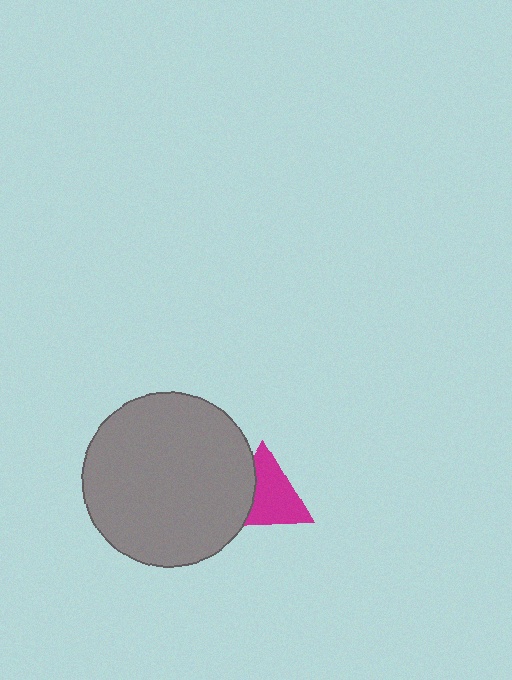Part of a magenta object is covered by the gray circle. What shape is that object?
It is a triangle.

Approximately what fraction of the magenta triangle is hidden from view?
Roughly 30% of the magenta triangle is hidden behind the gray circle.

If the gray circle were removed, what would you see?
You would see the complete magenta triangle.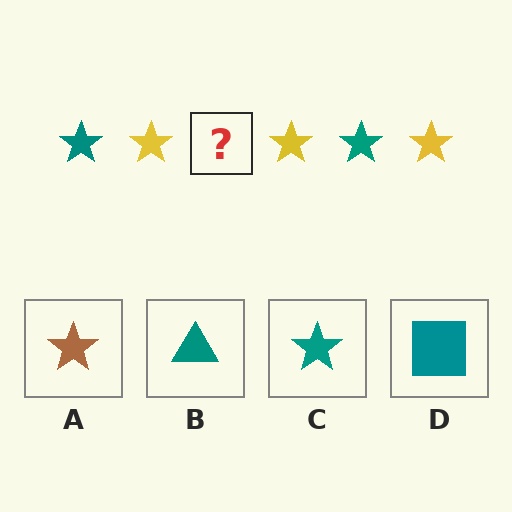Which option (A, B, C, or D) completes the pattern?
C.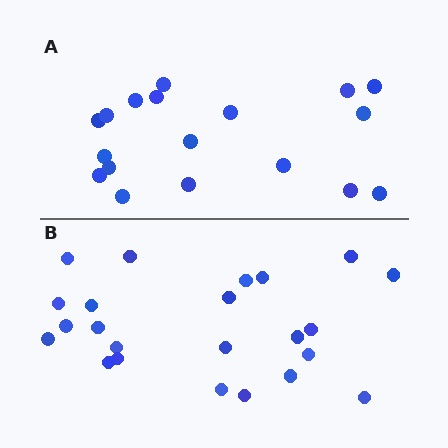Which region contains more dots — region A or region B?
Region B (the bottom region) has more dots.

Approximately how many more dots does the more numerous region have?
Region B has about 5 more dots than region A.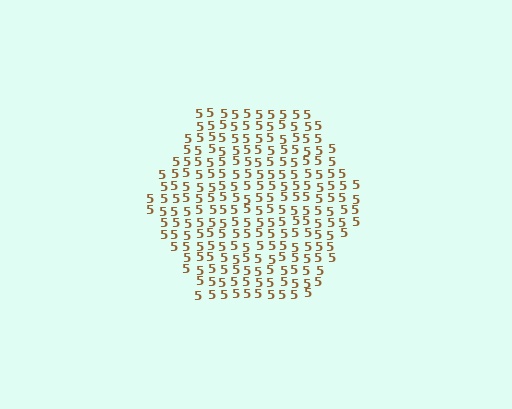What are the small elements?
The small elements are digit 5's.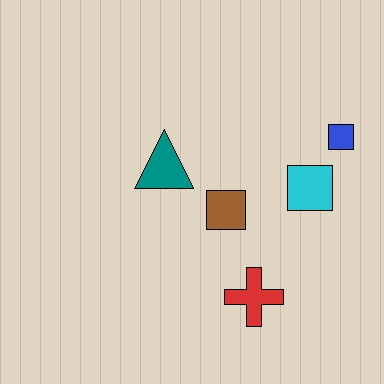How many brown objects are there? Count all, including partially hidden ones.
There is 1 brown object.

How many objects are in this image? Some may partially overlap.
There are 5 objects.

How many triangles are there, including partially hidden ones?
There is 1 triangle.